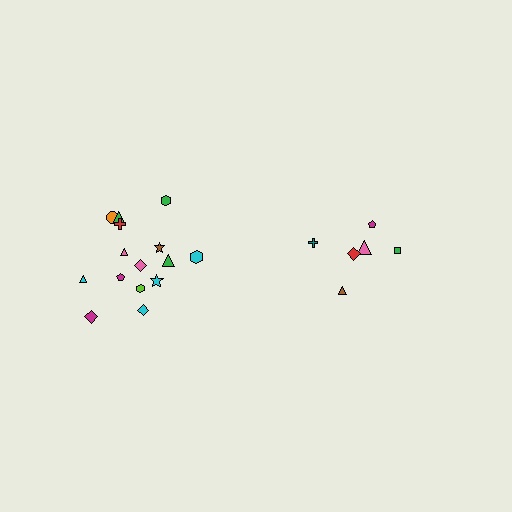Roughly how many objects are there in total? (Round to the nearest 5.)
Roughly 20 objects in total.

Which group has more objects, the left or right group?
The left group.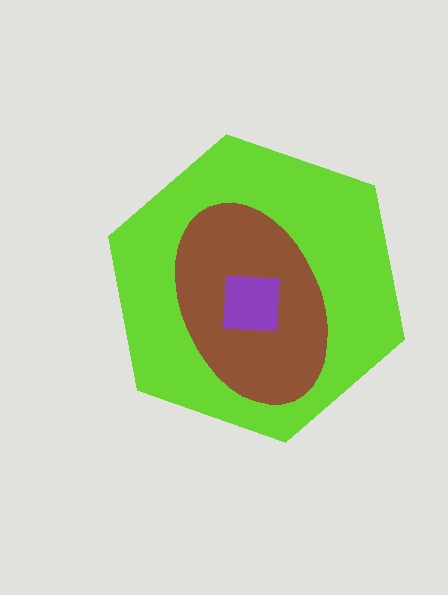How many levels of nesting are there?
3.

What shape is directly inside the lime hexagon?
The brown ellipse.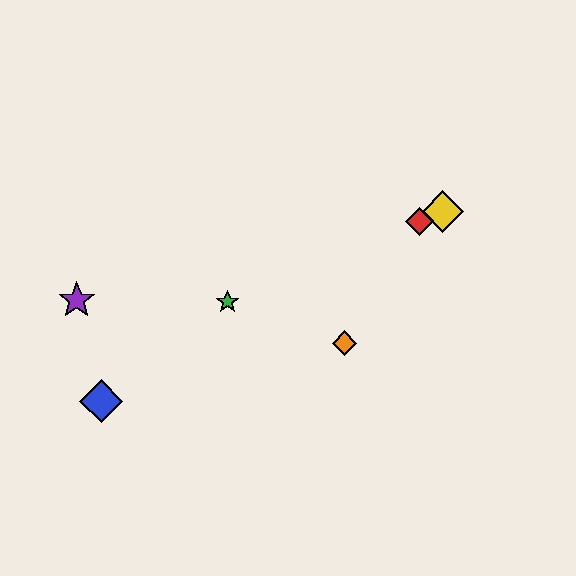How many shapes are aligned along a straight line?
3 shapes (the red diamond, the green star, the yellow diamond) are aligned along a straight line.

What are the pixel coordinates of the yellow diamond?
The yellow diamond is at (443, 211).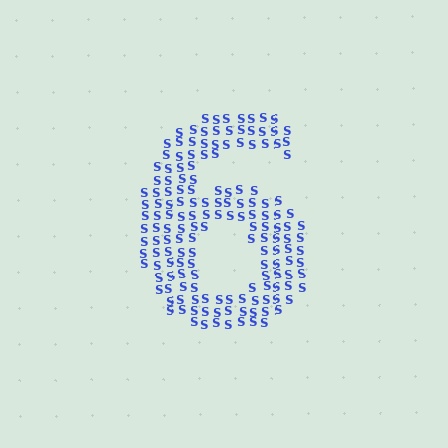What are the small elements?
The small elements are letter S's.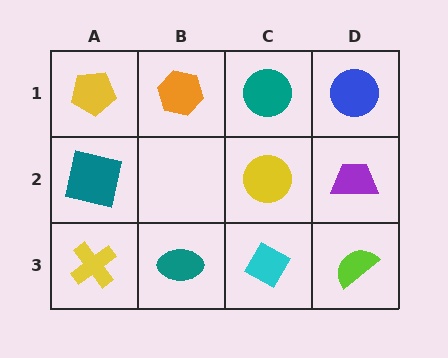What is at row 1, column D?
A blue circle.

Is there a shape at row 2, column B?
No, that cell is empty.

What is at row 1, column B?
An orange hexagon.